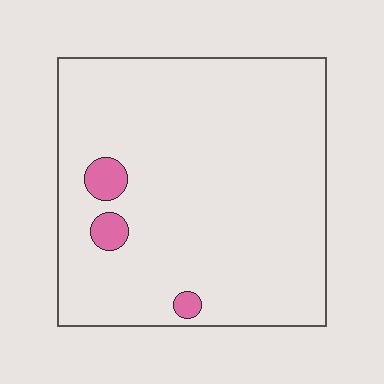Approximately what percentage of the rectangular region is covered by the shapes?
Approximately 5%.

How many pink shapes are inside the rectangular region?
3.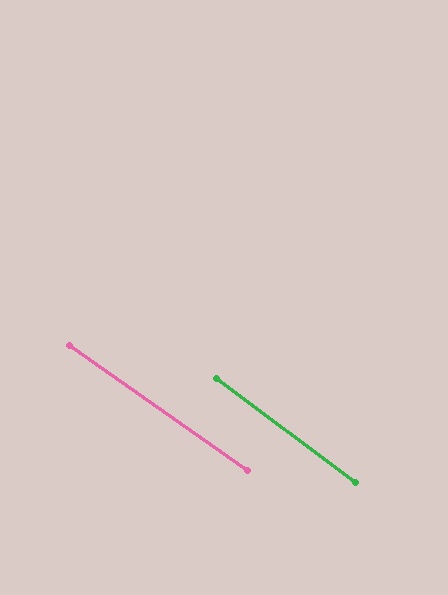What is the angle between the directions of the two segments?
Approximately 2 degrees.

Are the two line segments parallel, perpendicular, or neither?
Parallel — their directions differ by only 1.9°.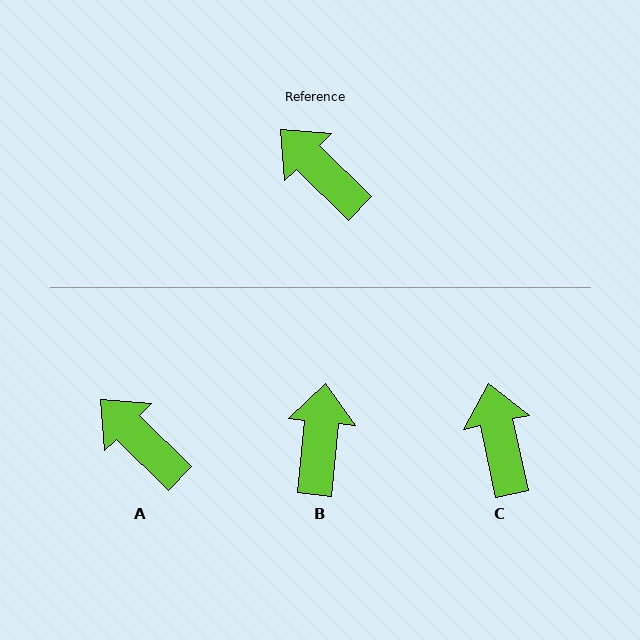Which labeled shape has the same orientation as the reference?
A.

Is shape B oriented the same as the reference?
No, it is off by about 51 degrees.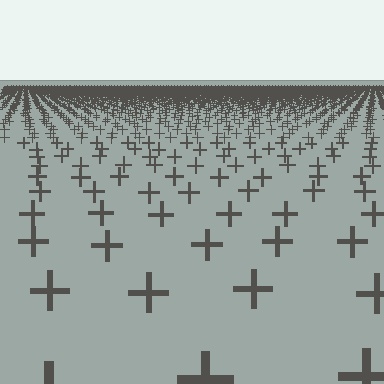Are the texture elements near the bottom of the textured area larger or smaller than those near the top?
Larger. Near the bottom, elements are closer to the viewer and appear at a bigger on-screen size.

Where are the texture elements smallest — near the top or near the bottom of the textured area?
Near the top.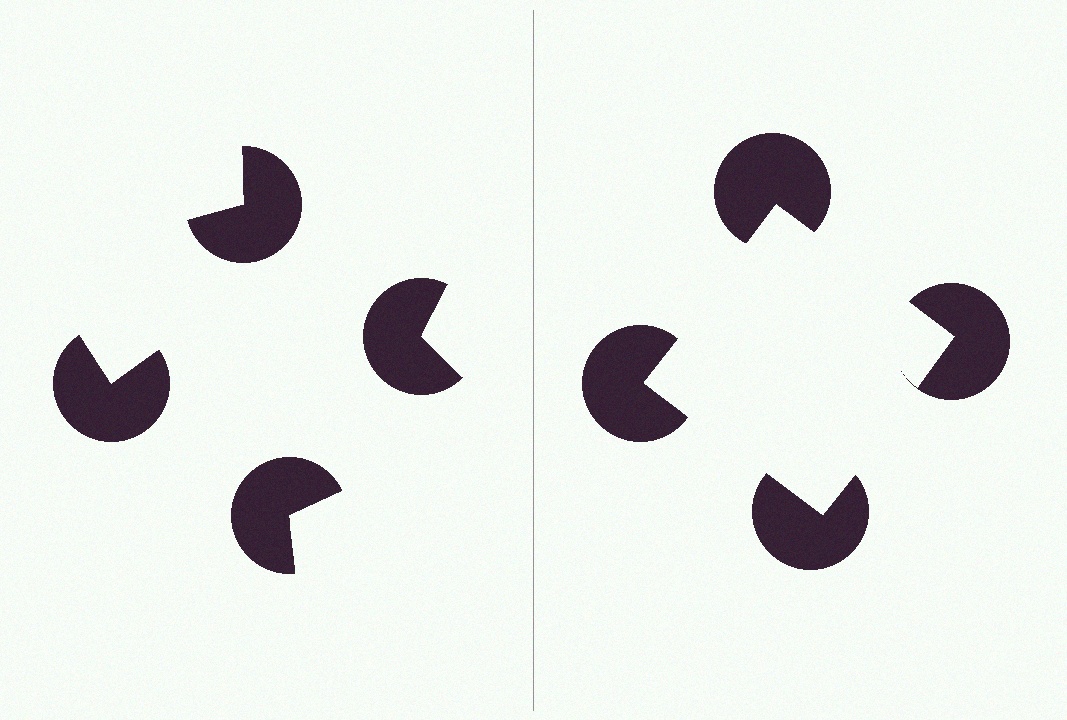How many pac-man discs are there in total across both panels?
8 — 4 on each side.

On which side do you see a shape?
An illusory square appears on the right side. On the left side the wedge cuts are rotated, so no coherent shape forms.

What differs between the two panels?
The pac-man discs are positioned identically on both sides; only the wedge orientations differ. On the right they align to a square; on the left they are misaligned.